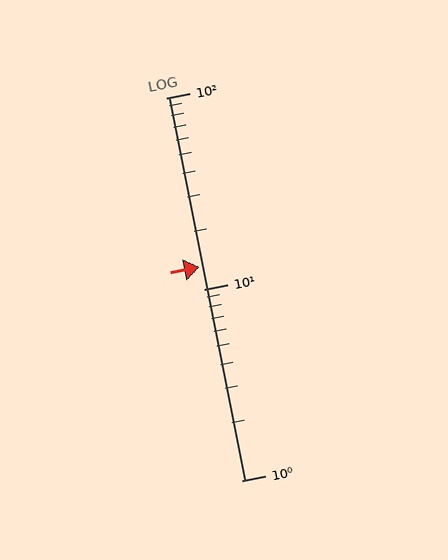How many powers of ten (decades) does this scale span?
The scale spans 2 decades, from 1 to 100.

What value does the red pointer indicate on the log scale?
The pointer indicates approximately 13.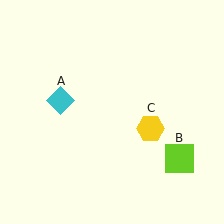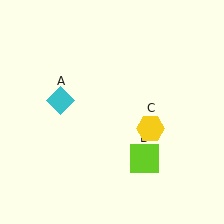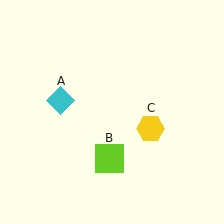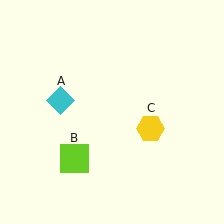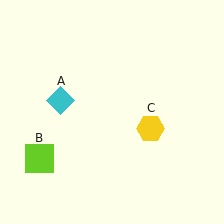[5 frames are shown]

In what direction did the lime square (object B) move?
The lime square (object B) moved left.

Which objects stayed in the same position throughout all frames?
Cyan diamond (object A) and yellow hexagon (object C) remained stationary.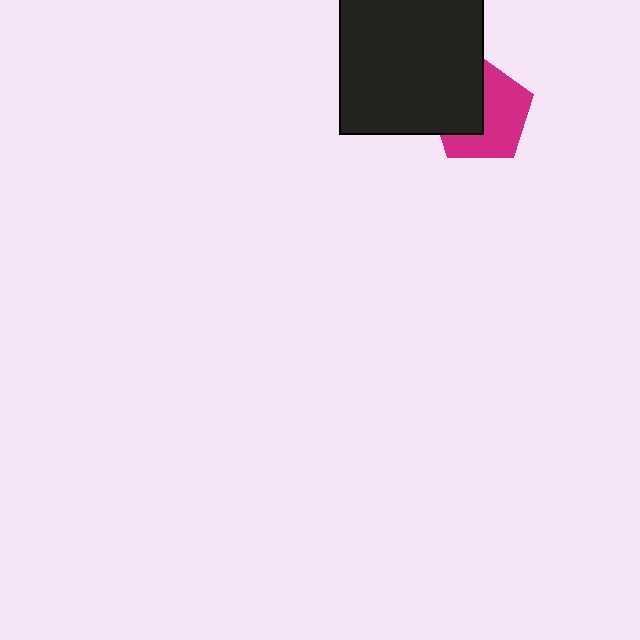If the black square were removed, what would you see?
You would see the complete magenta pentagon.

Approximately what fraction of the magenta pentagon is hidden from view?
Roughly 42% of the magenta pentagon is hidden behind the black square.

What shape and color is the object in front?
The object in front is a black square.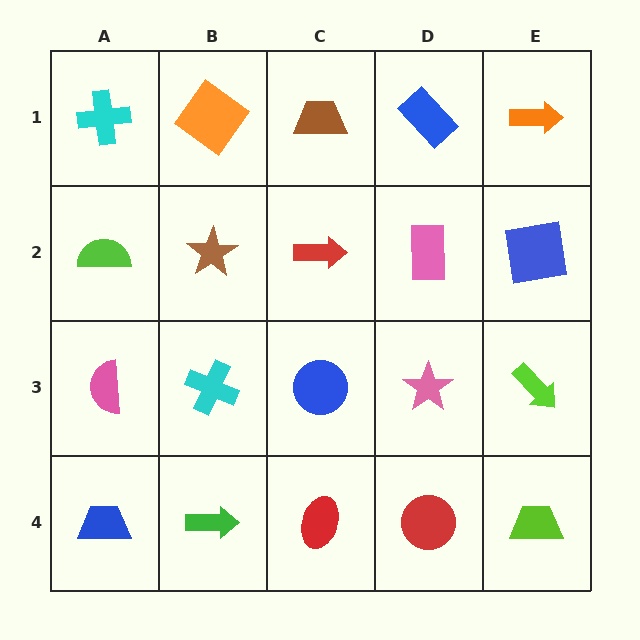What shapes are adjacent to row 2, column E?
An orange arrow (row 1, column E), a lime arrow (row 3, column E), a pink rectangle (row 2, column D).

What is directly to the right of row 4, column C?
A red circle.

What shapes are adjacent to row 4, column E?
A lime arrow (row 3, column E), a red circle (row 4, column D).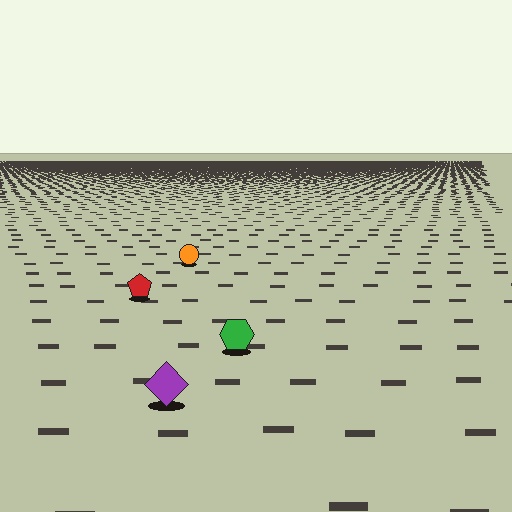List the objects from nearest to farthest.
From nearest to farthest: the purple diamond, the green hexagon, the red pentagon, the orange circle.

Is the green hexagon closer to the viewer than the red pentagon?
Yes. The green hexagon is closer — you can tell from the texture gradient: the ground texture is coarser near it.